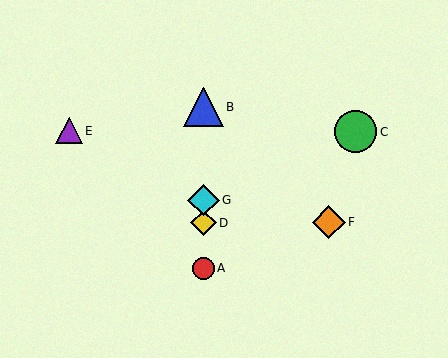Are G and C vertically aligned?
No, G is at x≈204 and C is at x≈356.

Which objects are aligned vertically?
Objects A, B, D, G are aligned vertically.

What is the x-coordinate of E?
Object E is at x≈69.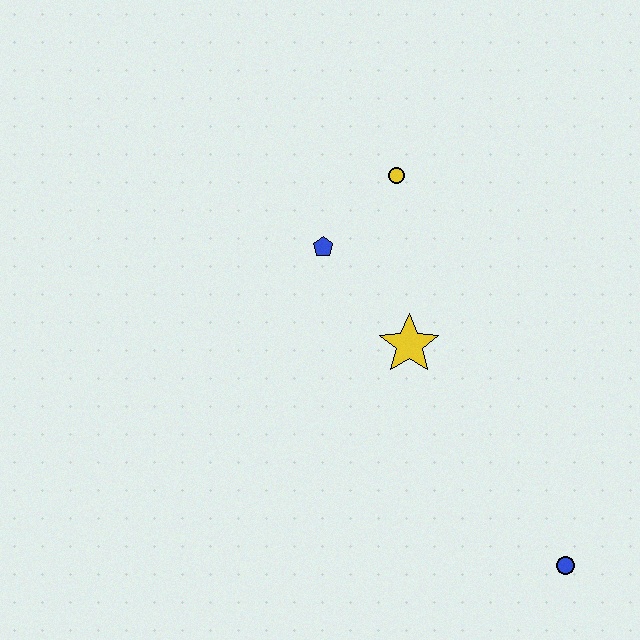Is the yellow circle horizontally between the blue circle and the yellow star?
No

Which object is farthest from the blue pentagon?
The blue circle is farthest from the blue pentagon.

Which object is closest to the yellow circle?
The blue pentagon is closest to the yellow circle.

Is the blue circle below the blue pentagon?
Yes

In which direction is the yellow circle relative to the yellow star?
The yellow circle is above the yellow star.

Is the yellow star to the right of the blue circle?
No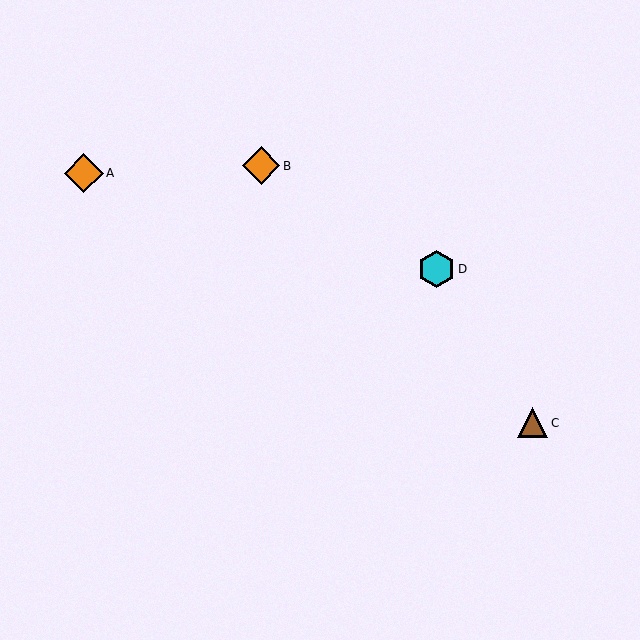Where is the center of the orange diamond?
The center of the orange diamond is at (261, 166).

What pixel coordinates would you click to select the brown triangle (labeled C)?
Click at (533, 423) to select the brown triangle C.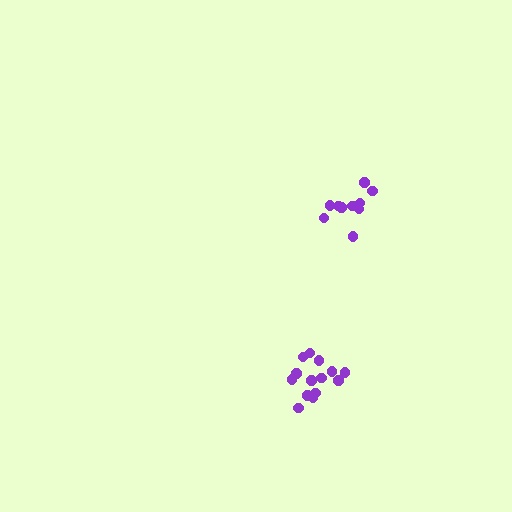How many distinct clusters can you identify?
There are 2 distinct clusters.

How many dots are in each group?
Group 1: 14 dots, Group 2: 10 dots (24 total).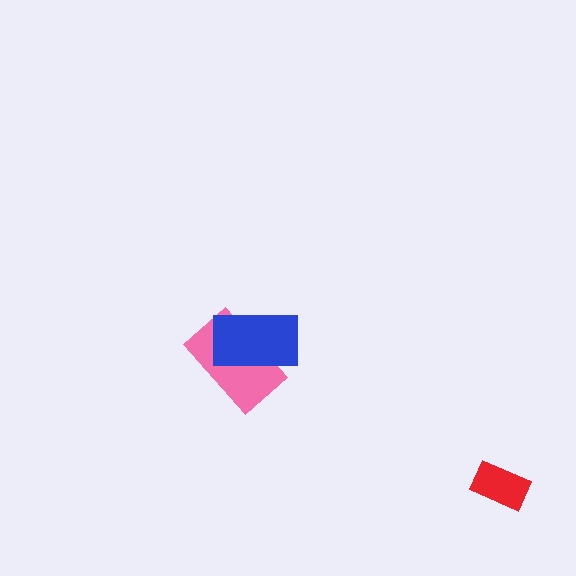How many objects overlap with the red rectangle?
0 objects overlap with the red rectangle.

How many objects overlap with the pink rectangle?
1 object overlaps with the pink rectangle.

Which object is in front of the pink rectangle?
The blue rectangle is in front of the pink rectangle.